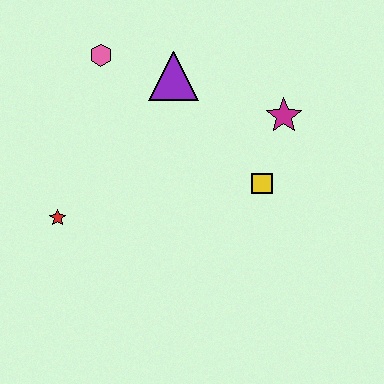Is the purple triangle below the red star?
No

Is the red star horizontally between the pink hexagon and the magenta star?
No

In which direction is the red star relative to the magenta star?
The red star is to the left of the magenta star.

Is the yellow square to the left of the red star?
No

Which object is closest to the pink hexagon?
The purple triangle is closest to the pink hexagon.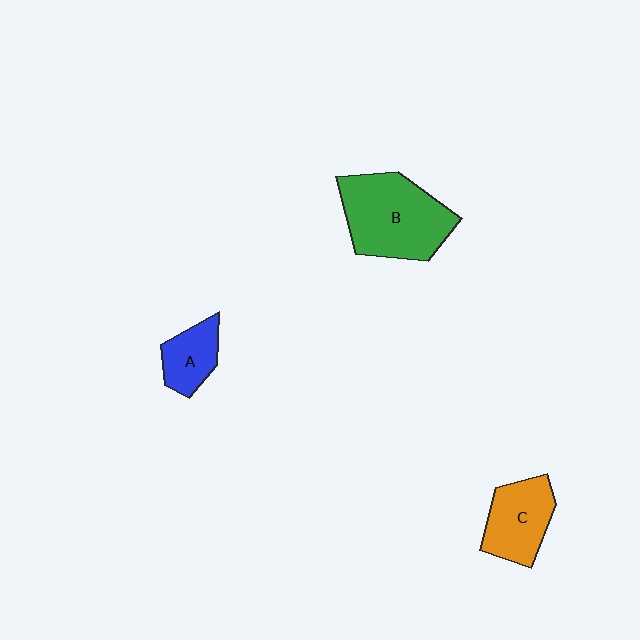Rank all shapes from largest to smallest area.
From largest to smallest: B (green), C (orange), A (blue).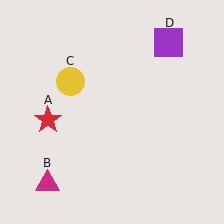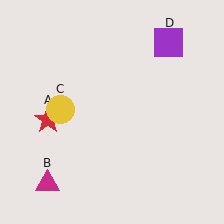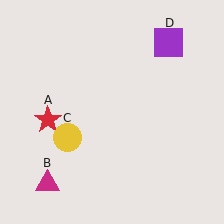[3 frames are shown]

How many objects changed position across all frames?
1 object changed position: yellow circle (object C).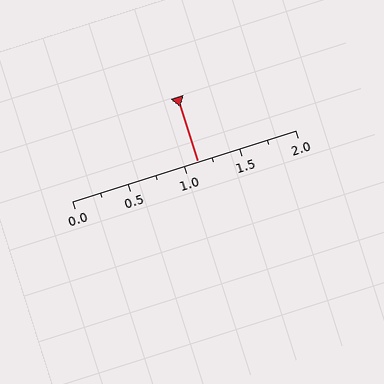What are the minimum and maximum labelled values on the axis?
The axis runs from 0.0 to 2.0.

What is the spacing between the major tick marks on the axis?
The major ticks are spaced 0.5 apart.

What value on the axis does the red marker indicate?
The marker indicates approximately 1.12.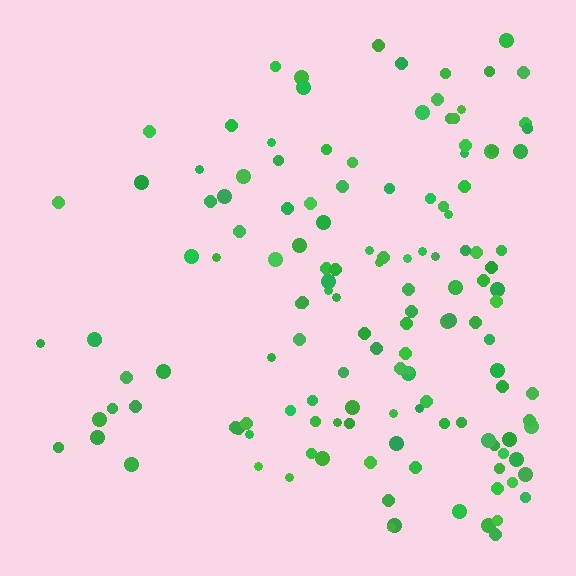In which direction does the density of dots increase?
From left to right, with the right side densest.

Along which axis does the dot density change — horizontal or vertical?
Horizontal.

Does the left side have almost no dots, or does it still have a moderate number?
Still a moderate number, just noticeably fewer than the right.